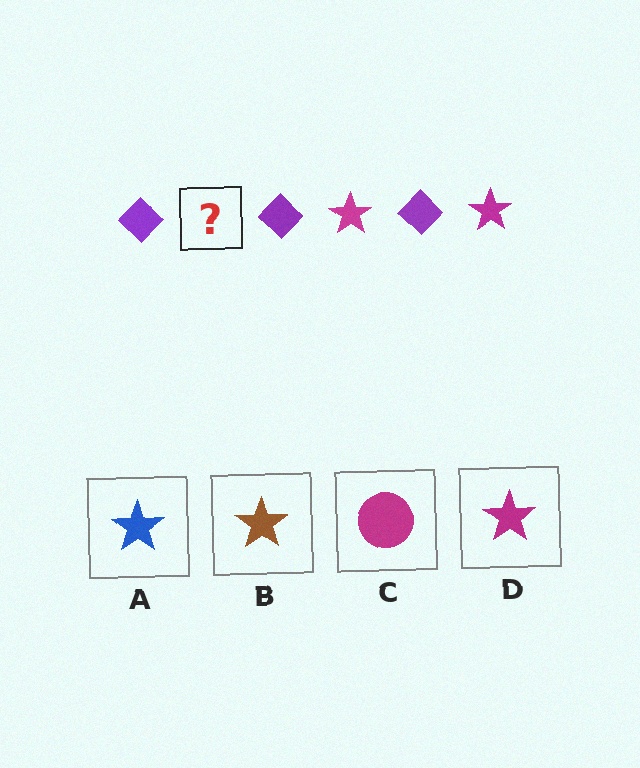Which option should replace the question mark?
Option D.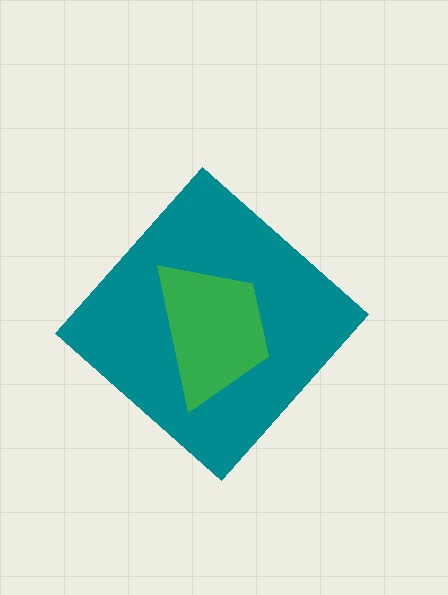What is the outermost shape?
The teal diamond.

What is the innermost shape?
The green trapezoid.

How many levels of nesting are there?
2.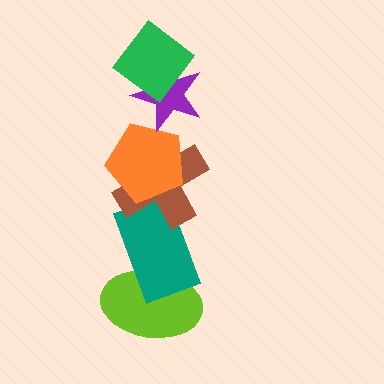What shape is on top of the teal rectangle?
The brown cross is on top of the teal rectangle.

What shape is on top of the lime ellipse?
The teal rectangle is on top of the lime ellipse.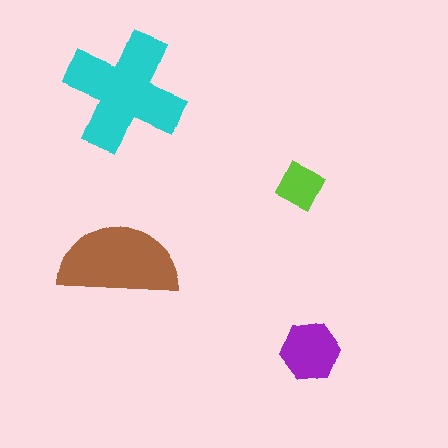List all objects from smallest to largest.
The lime diamond, the purple hexagon, the brown semicircle, the cyan cross.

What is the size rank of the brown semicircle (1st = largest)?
2nd.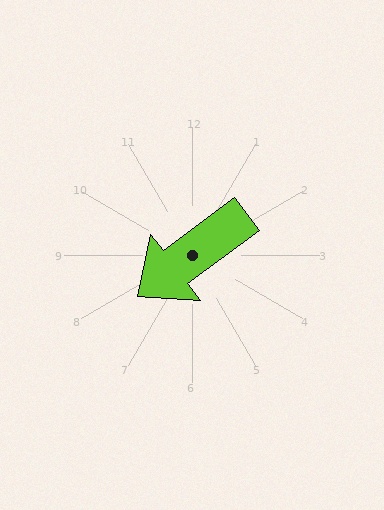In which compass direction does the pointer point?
Southwest.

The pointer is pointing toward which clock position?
Roughly 8 o'clock.